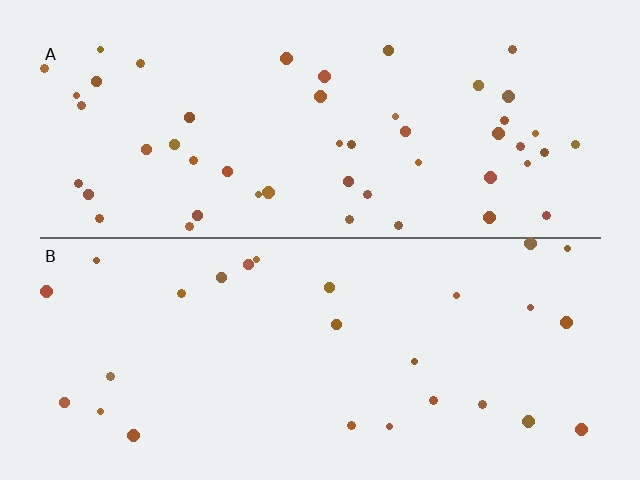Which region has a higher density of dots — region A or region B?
A (the top).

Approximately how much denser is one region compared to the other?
Approximately 1.9× — region A over region B.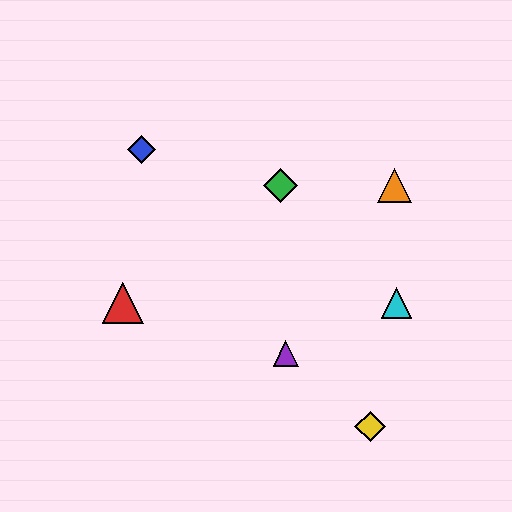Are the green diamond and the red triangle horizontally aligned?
No, the green diamond is at y≈186 and the red triangle is at y≈303.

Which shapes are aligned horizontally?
The green diamond, the orange triangle are aligned horizontally.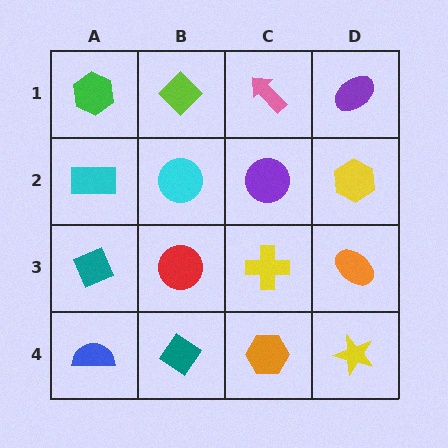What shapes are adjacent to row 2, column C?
A pink arrow (row 1, column C), a yellow cross (row 3, column C), a cyan circle (row 2, column B), a yellow hexagon (row 2, column D).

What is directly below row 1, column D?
A yellow hexagon.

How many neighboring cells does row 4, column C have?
3.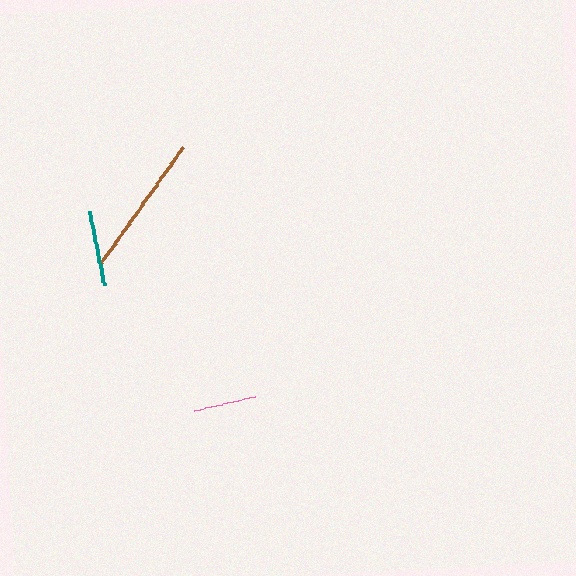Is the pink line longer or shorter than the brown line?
The brown line is longer than the pink line.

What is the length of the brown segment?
The brown segment is approximately 144 pixels long.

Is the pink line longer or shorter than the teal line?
The teal line is longer than the pink line.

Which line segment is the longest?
The brown line is the longest at approximately 144 pixels.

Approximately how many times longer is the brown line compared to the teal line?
The brown line is approximately 1.9 times the length of the teal line.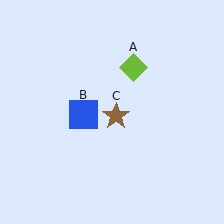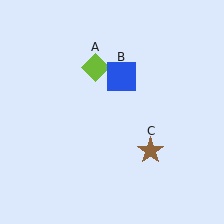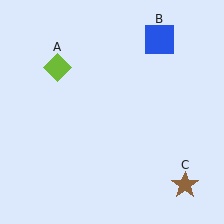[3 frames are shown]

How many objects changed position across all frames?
3 objects changed position: lime diamond (object A), blue square (object B), brown star (object C).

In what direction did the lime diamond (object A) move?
The lime diamond (object A) moved left.